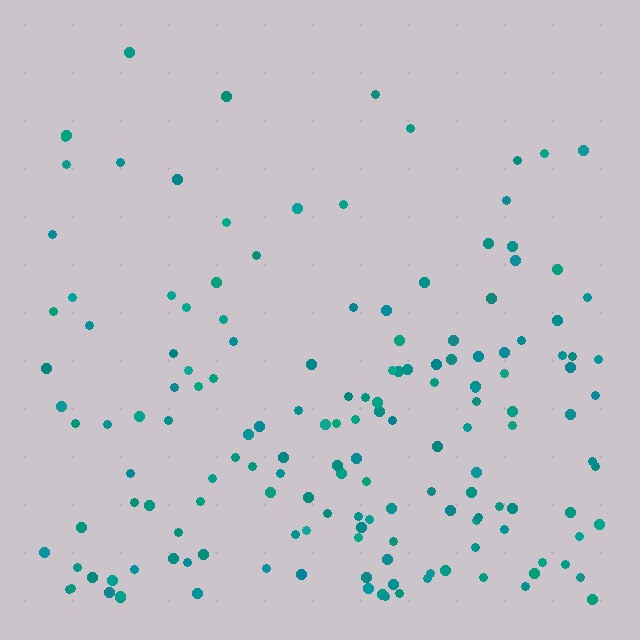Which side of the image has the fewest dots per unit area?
The top.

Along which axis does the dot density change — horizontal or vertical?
Vertical.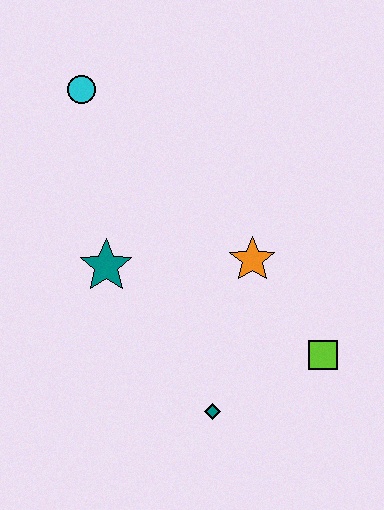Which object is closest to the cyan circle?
The teal star is closest to the cyan circle.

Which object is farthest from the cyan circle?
The lime square is farthest from the cyan circle.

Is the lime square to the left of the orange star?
No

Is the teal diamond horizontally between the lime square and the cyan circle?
Yes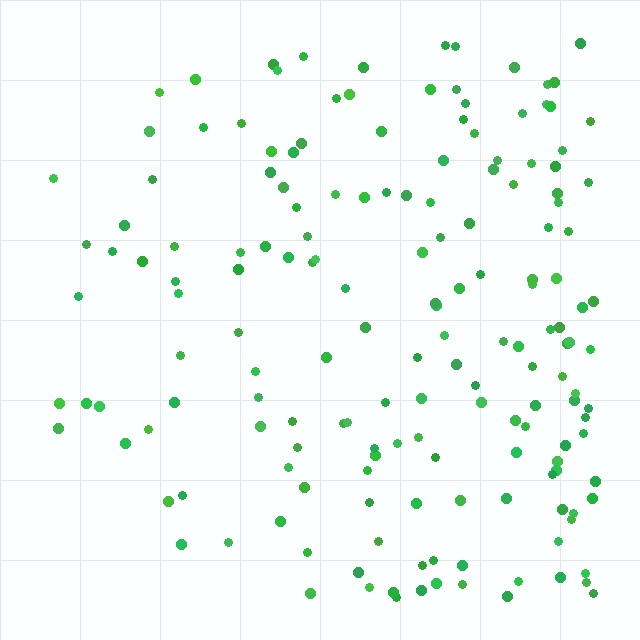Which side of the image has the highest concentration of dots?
The right.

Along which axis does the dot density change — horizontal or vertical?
Horizontal.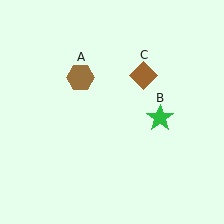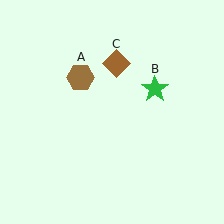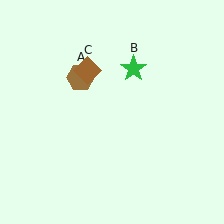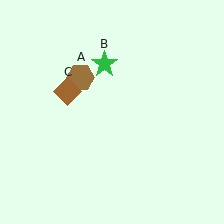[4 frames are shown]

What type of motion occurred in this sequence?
The green star (object B), brown diamond (object C) rotated counterclockwise around the center of the scene.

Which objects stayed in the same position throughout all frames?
Brown hexagon (object A) remained stationary.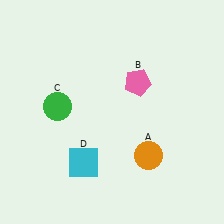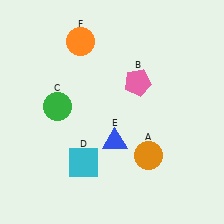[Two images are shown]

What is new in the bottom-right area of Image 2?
A blue triangle (E) was added in the bottom-right area of Image 2.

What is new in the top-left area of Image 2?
An orange circle (F) was added in the top-left area of Image 2.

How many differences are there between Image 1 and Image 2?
There are 2 differences between the two images.